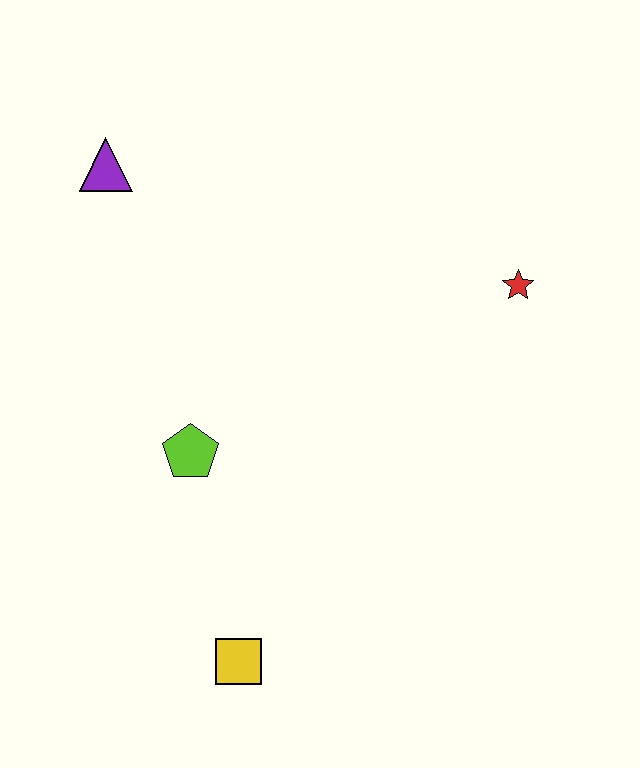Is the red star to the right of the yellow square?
Yes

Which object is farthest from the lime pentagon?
The red star is farthest from the lime pentagon.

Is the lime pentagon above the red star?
No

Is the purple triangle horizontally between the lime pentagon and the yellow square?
No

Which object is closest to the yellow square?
The lime pentagon is closest to the yellow square.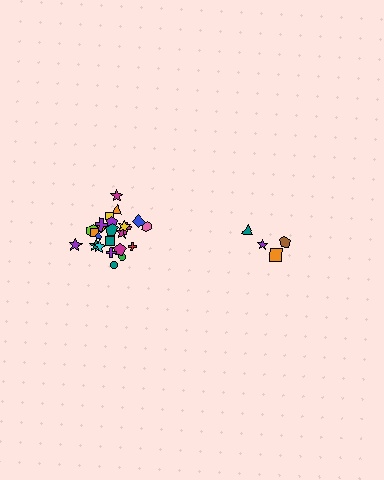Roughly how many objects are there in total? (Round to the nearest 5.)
Roughly 30 objects in total.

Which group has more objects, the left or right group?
The left group.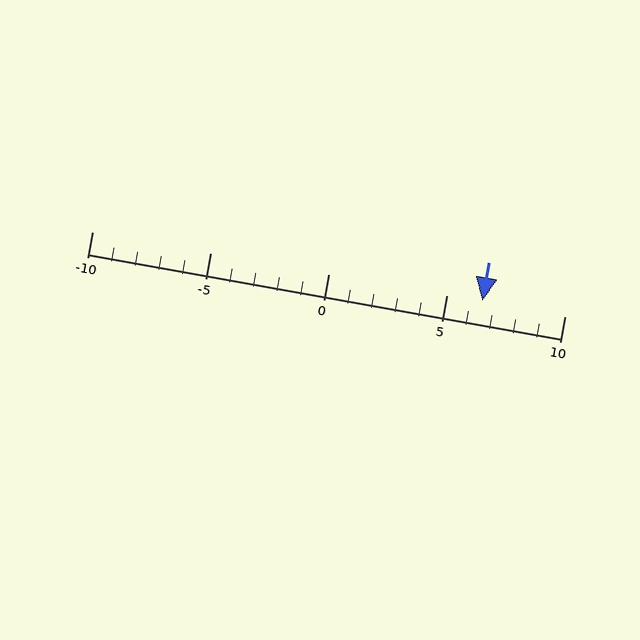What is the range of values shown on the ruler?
The ruler shows values from -10 to 10.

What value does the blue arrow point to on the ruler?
The blue arrow points to approximately 6.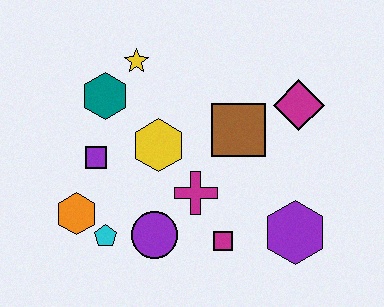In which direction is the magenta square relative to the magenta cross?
The magenta square is below the magenta cross.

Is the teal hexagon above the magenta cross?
Yes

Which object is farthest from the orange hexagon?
The magenta diamond is farthest from the orange hexagon.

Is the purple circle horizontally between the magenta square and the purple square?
Yes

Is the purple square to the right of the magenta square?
No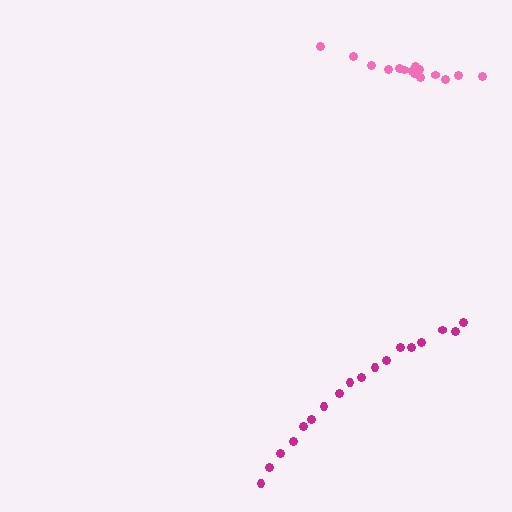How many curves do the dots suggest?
There are 2 distinct paths.